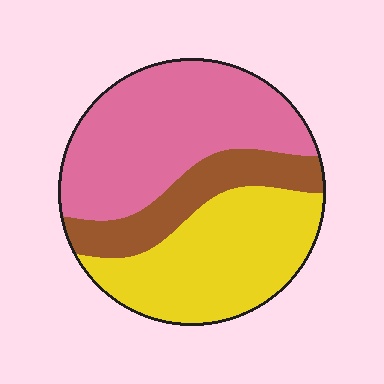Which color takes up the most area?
Pink, at roughly 45%.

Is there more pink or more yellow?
Pink.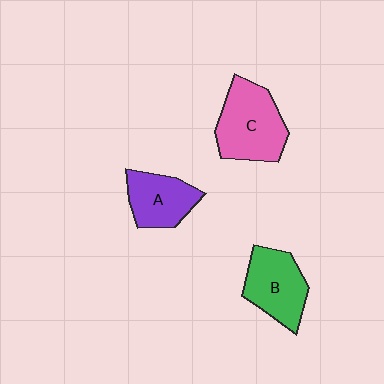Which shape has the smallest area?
Shape A (purple).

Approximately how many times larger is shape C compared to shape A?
Approximately 1.4 times.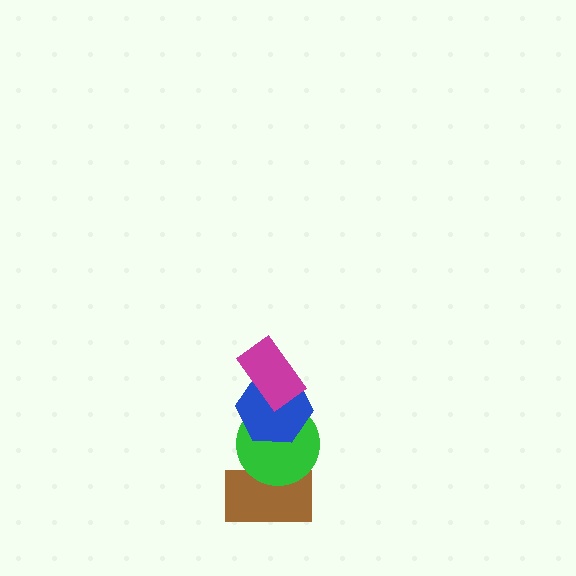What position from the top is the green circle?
The green circle is 3rd from the top.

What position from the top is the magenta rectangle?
The magenta rectangle is 1st from the top.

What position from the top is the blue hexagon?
The blue hexagon is 2nd from the top.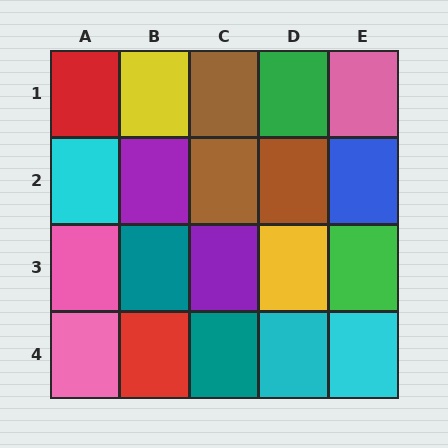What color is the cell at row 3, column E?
Green.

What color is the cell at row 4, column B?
Red.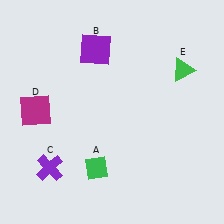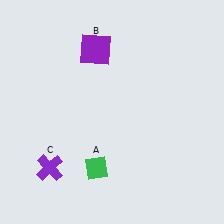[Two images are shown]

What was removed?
The magenta square (D), the green triangle (E) were removed in Image 2.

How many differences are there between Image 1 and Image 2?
There are 2 differences between the two images.